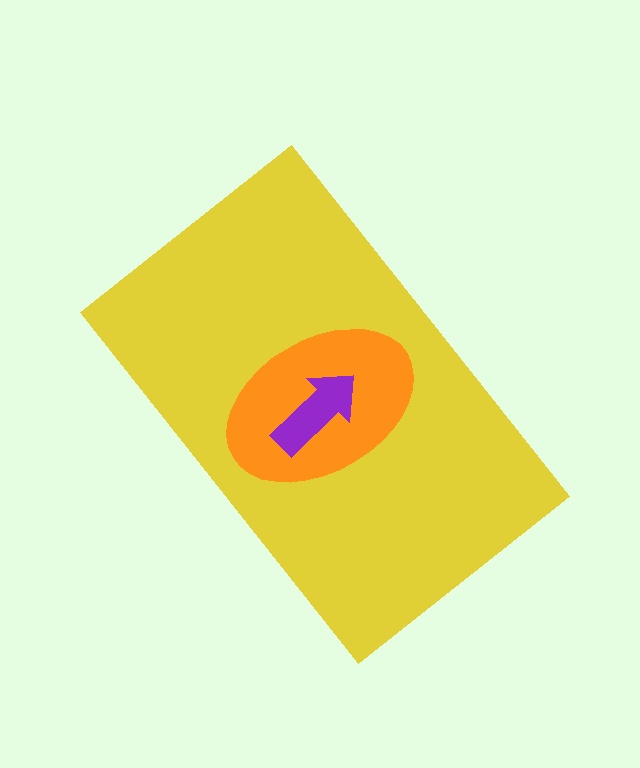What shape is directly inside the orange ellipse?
The purple arrow.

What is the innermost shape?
The purple arrow.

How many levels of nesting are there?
3.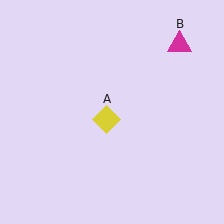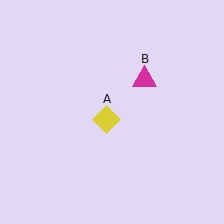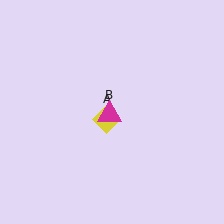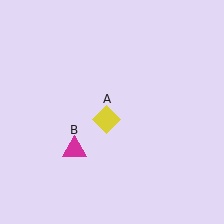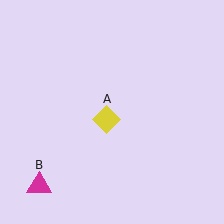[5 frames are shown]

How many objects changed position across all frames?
1 object changed position: magenta triangle (object B).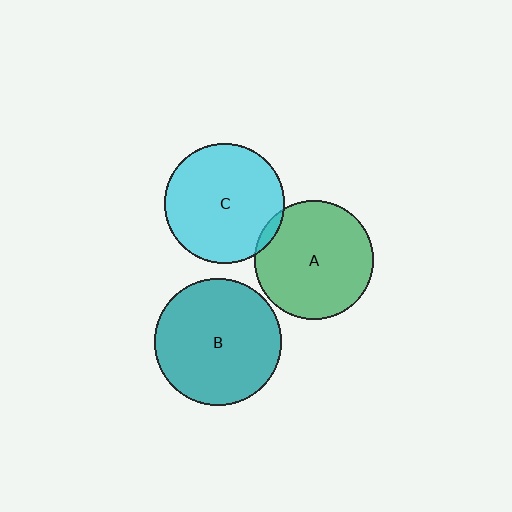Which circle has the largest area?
Circle B (teal).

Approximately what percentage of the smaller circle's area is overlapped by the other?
Approximately 5%.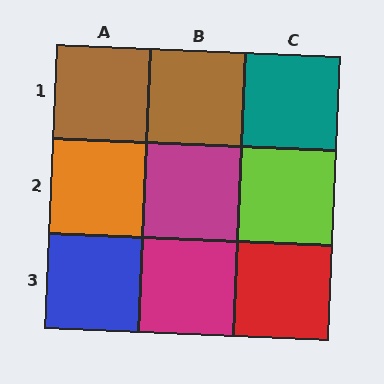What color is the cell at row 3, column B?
Magenta.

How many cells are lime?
1 cell is lime.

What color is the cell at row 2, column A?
Orange.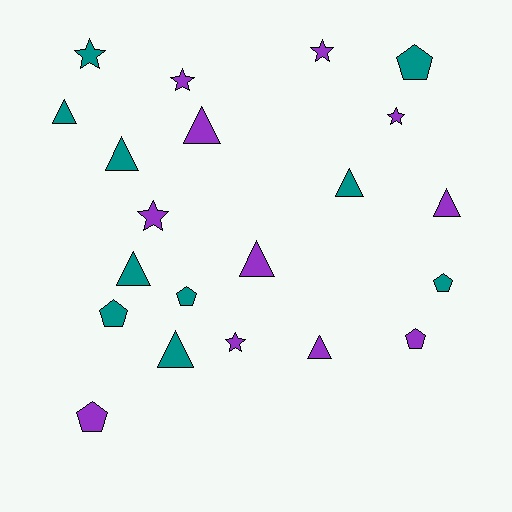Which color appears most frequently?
Purple, with 11 objects.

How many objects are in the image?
There are 21 objects.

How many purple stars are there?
There are 5 purple stars.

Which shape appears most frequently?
Triangle, with 9 objects.